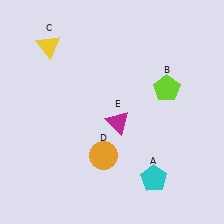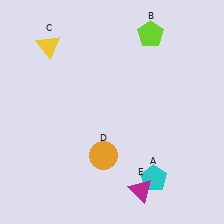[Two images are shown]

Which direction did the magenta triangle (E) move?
The magenta triangle (E) moved down.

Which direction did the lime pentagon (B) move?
The lime pentagon (B) moved up.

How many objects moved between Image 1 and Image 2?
2 objects moved between the two images.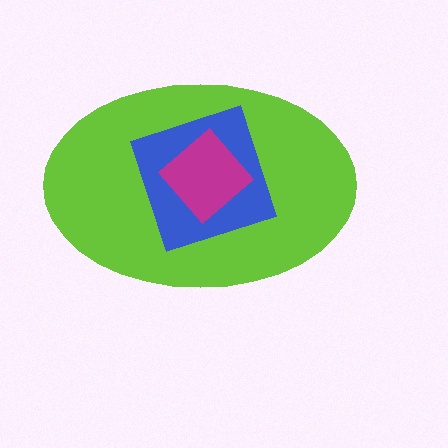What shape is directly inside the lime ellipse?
The blue diamond.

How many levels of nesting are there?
3.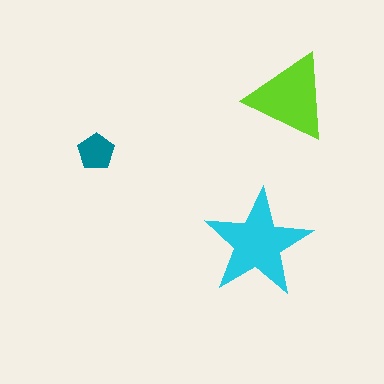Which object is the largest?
The cyan star.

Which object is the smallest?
The teal pentagon.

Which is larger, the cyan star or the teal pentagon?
The cyan star.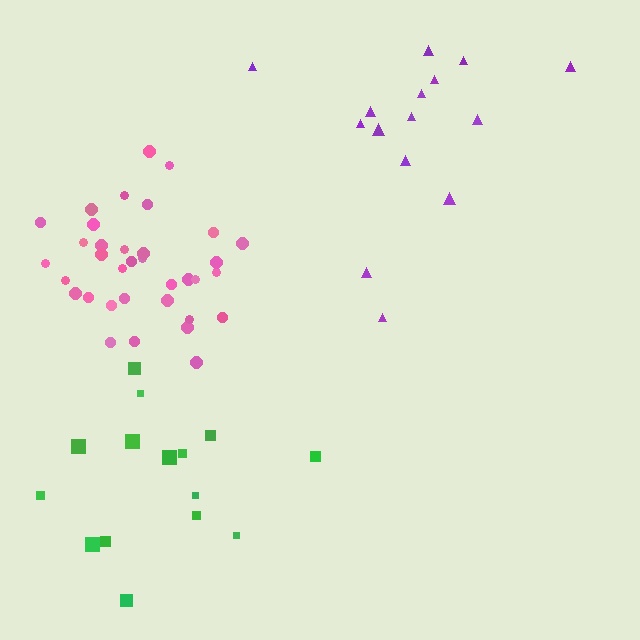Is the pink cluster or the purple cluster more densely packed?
Pink.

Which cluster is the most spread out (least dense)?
Green.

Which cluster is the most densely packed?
Pink.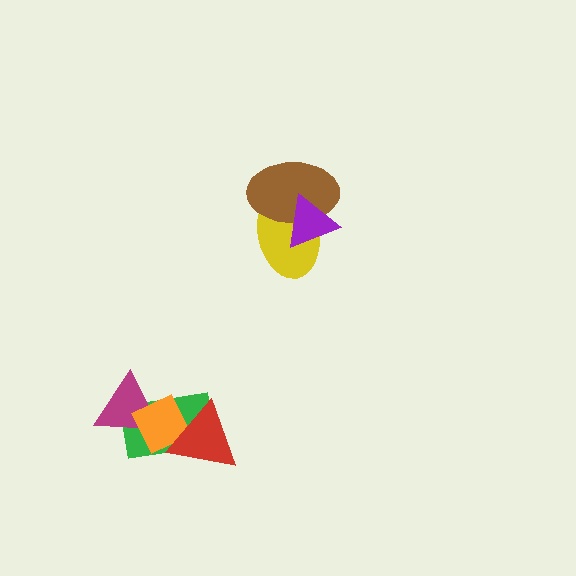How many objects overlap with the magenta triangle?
2 objects overlap with the magenta triangle.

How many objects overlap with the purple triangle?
2 objects overlap with the purple triangle.